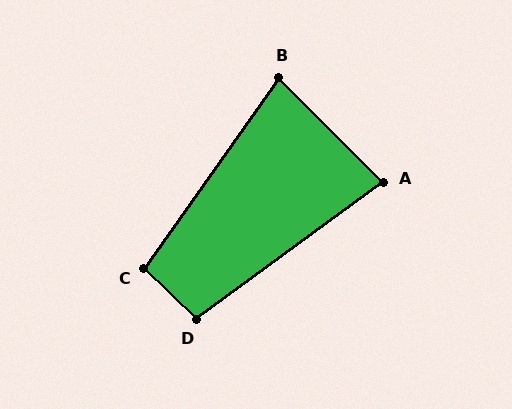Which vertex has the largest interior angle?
D, at approximately 100 degrees.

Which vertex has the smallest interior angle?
B, at approximately 80 degrees.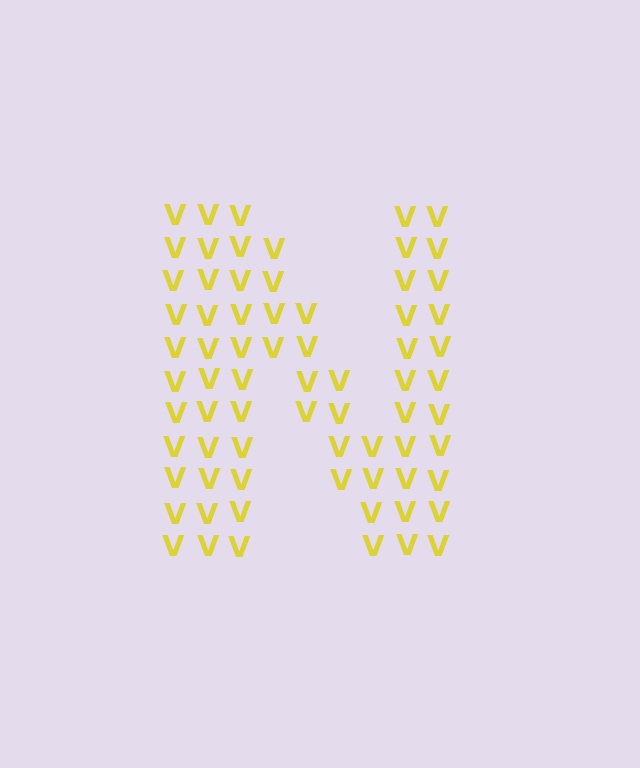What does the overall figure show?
The overall figure shows the letter N.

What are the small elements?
The small elements are letter V's.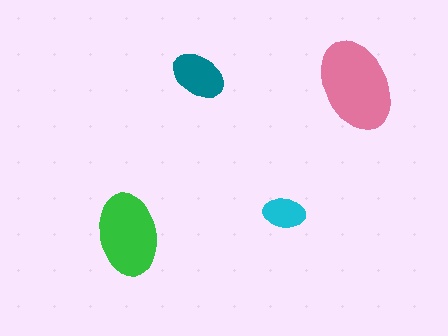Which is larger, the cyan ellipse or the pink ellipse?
The pink one.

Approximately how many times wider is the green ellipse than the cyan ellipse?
About 2 times wider.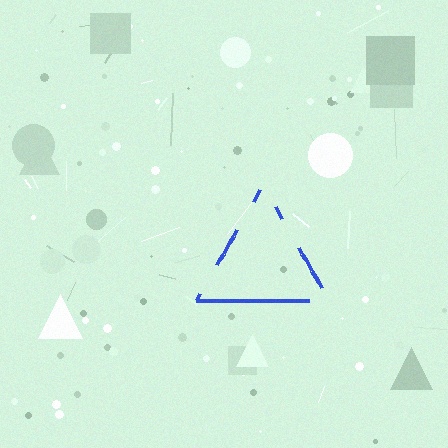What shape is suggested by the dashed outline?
The dashed outline suggests a triangle.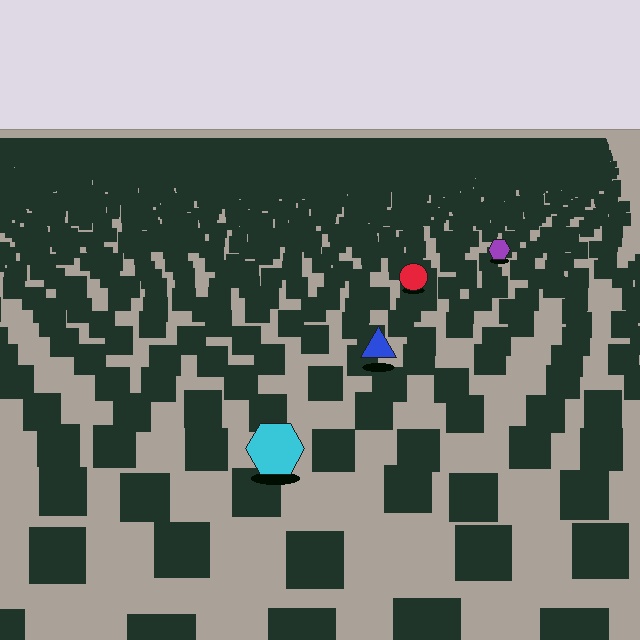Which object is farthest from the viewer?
The purple hexagon is farthest from the viewer. It appears smaller and the ground texture around it is denser.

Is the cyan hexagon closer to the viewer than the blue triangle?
Yes. The cyan hexagon is closer — you can tell from the texture gradient: the ground texture is coarser near it.